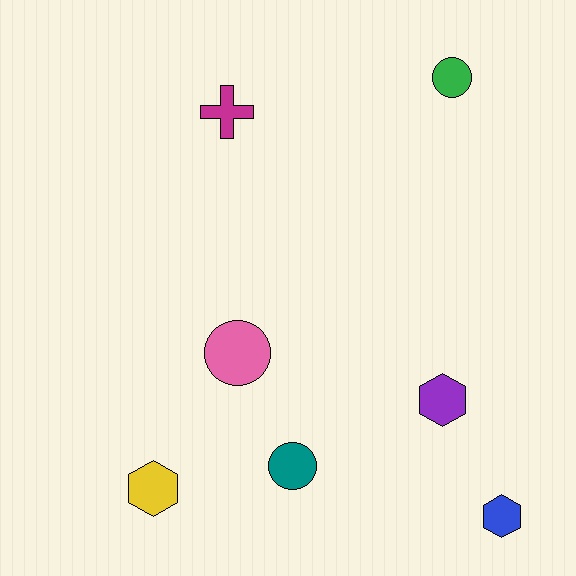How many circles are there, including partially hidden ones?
There are 3 circles.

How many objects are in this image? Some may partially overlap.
There are 7 objects.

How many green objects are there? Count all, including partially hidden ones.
There is 1 green object.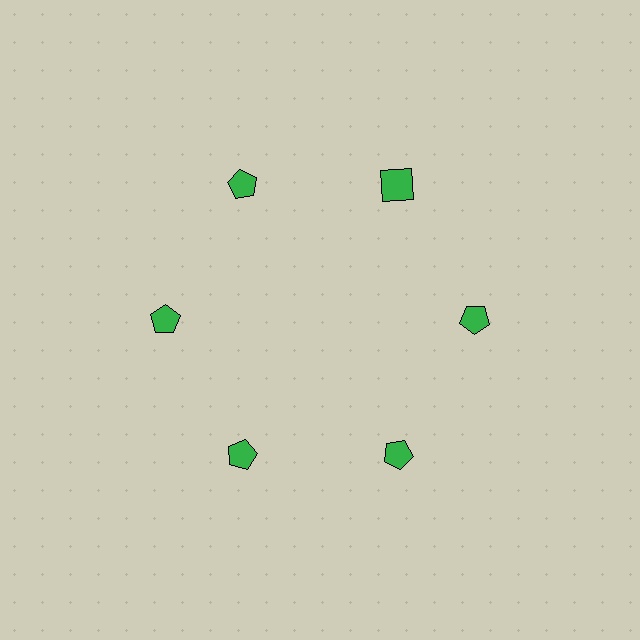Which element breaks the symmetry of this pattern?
The green square at roughly the 1 o'clock position breaks the symmetry. All other shapes are green pentagons.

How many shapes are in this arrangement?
There are 6 shapes arranged in a ring pattern.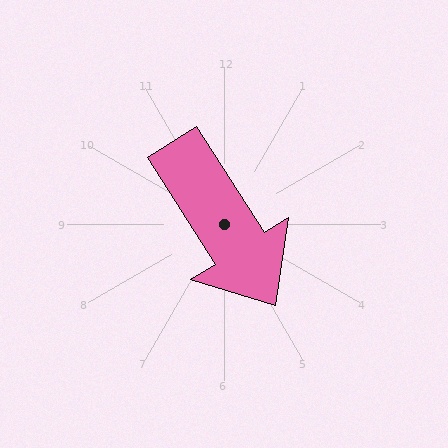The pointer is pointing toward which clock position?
Roughly 5 o'clock.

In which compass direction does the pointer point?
Southeast.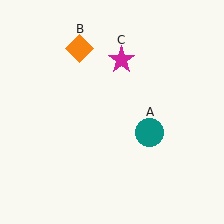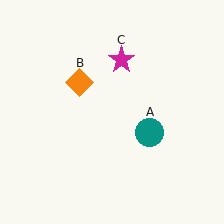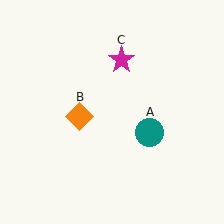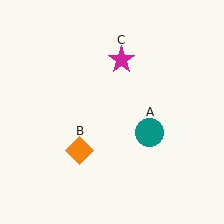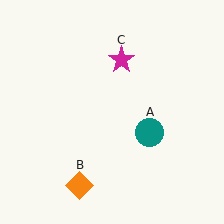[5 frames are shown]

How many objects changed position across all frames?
1 object changed position: orange diamond (object B).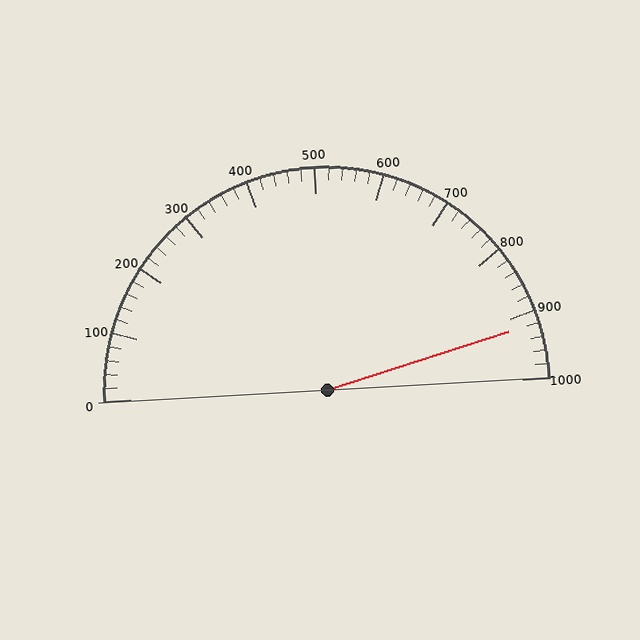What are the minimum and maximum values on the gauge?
The gauge ranges from 0 to 1000.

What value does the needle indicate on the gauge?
The needle indicates approximately 920.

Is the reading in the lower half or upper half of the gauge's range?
The reading is in the upper half of the range (0 to 1000).